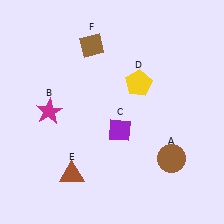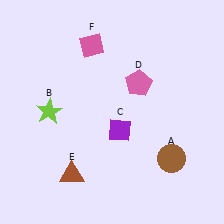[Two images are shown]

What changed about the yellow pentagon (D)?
In Image 1, D is yellow. In Image 2, it changed to pink.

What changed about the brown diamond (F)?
In Image 1, F is brown. In Image 2, it changed to pink.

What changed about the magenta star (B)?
In Image 1, B is magenta. In Image 2, it changed to lime.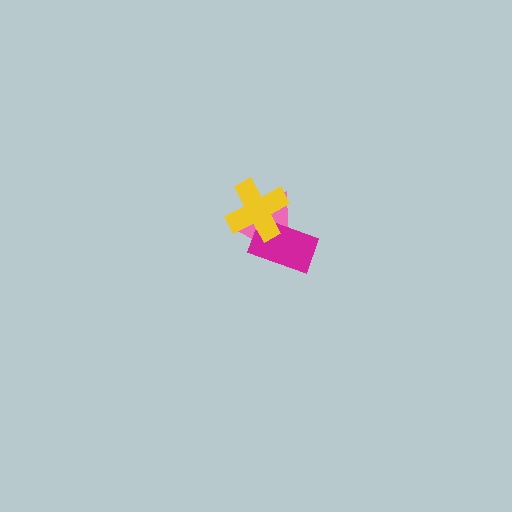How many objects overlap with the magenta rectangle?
2 objects overlap with the magenta rectangle.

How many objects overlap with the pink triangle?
2 objects overlap with the pink triangle.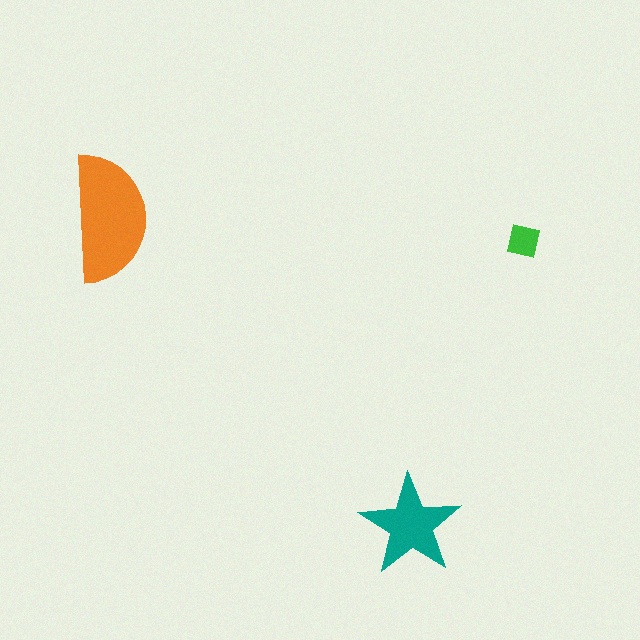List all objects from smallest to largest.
The green square, the teal star, the orange semicircle.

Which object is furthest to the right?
The green square is rightmost.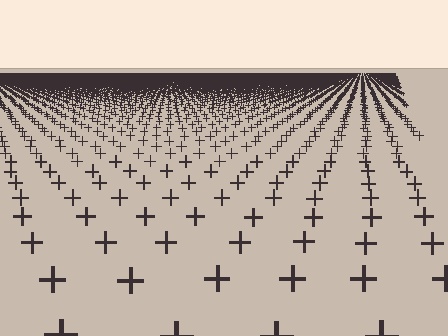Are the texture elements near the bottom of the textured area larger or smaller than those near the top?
Larger. Near the bottom, elements are closer to the viewer and appear at a bigger on-screen size.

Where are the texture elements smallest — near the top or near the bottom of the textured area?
Near the top.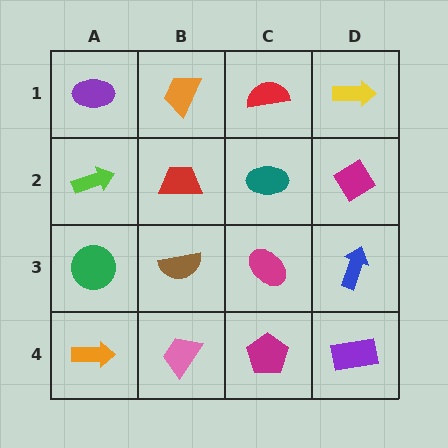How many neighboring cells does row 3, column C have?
4.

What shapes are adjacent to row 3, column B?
A red trapezoid (row 2, column B), a pink trapezoid (row 4, column B), a green circle (row 3, column A), a magenta ellipse (row 3, column C).